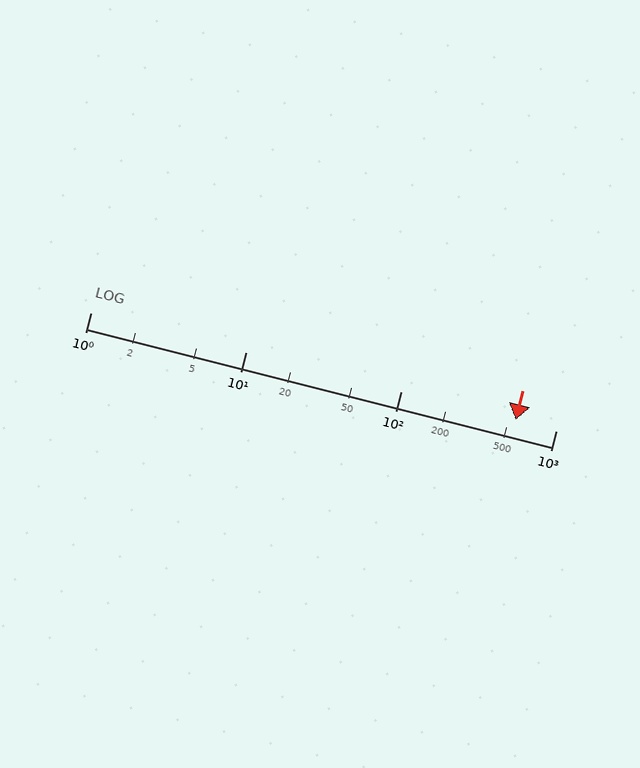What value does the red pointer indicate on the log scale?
The pointer indicates approximately 550.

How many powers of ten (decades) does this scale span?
The scale spans 3 decades, from 1 to 1000.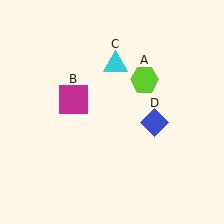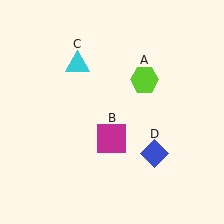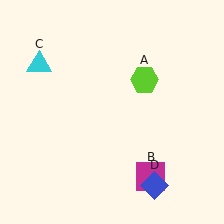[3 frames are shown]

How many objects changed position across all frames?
3 objects changed position: magenta square (object B), cyan triangle (object C), blue diamond (object D).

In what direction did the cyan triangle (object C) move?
The cyan triangle (object C) moved left.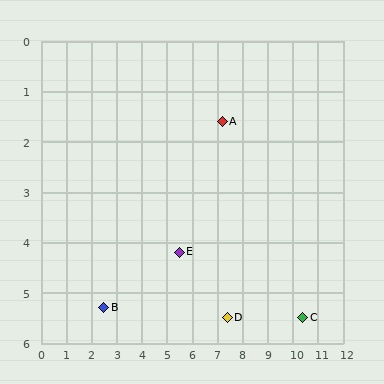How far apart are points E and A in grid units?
Points E and A are about 3.1 grid units apart.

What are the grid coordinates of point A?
Point A is at approximately (7.2, 1.6).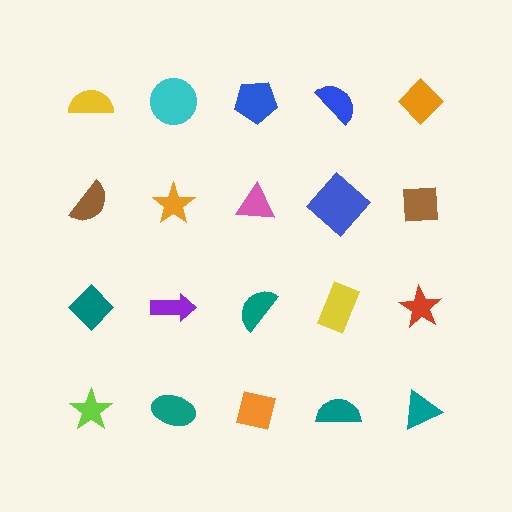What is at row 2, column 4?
A blue diamond.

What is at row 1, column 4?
A blue semicircle.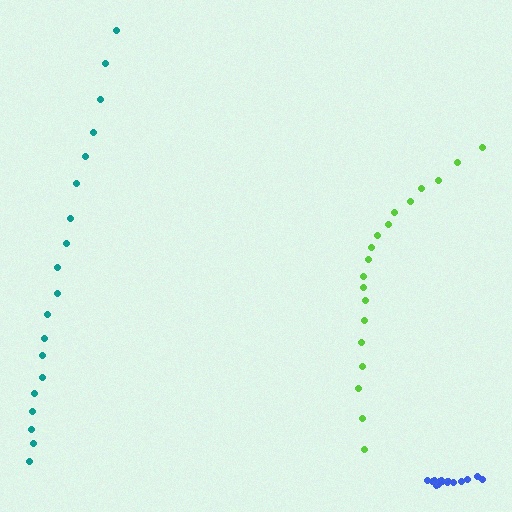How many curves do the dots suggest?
There are 3 distinct paths.